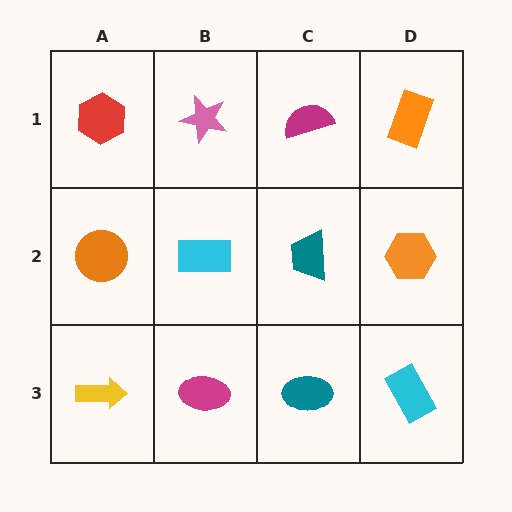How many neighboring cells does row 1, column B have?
3.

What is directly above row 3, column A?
An orange circle.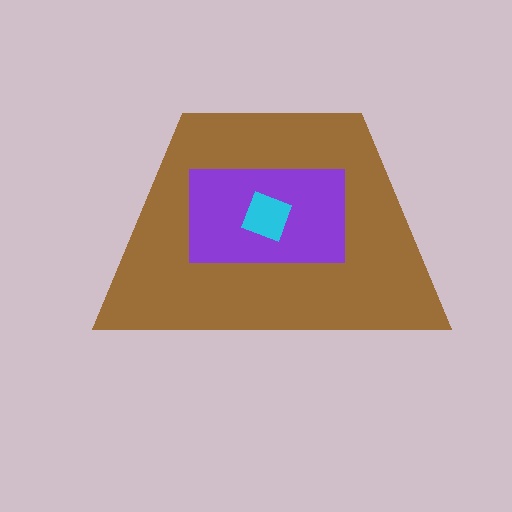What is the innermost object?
The cyan square.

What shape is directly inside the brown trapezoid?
The purple rectangle.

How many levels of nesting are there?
3.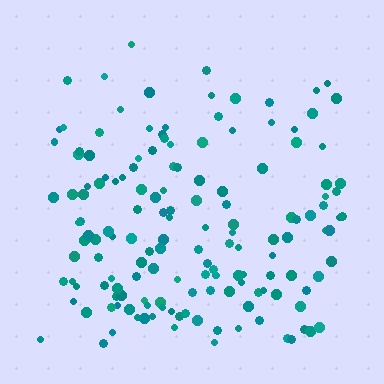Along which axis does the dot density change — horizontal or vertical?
Vertical.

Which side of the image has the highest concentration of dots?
The bottom.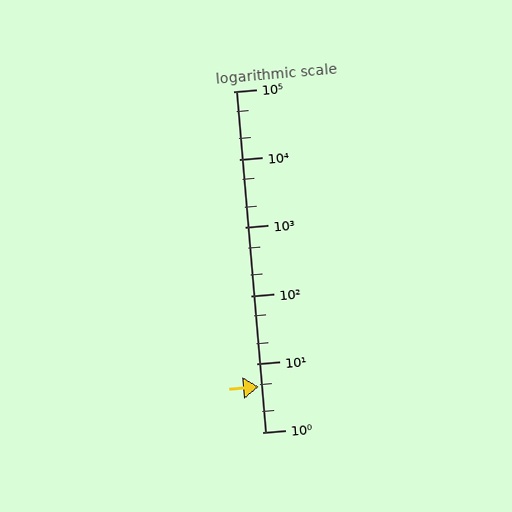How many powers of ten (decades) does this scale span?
The scale spans 5 decades, from 1 to 100000.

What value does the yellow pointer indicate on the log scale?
The pointer indicates approximately 4.7.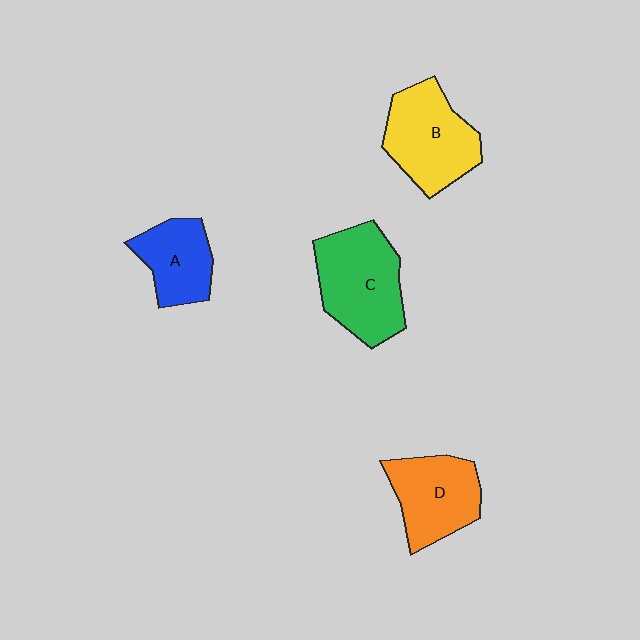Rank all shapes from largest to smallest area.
From largest to smallest: C (green), B (yellow), D (orange), A (blue).